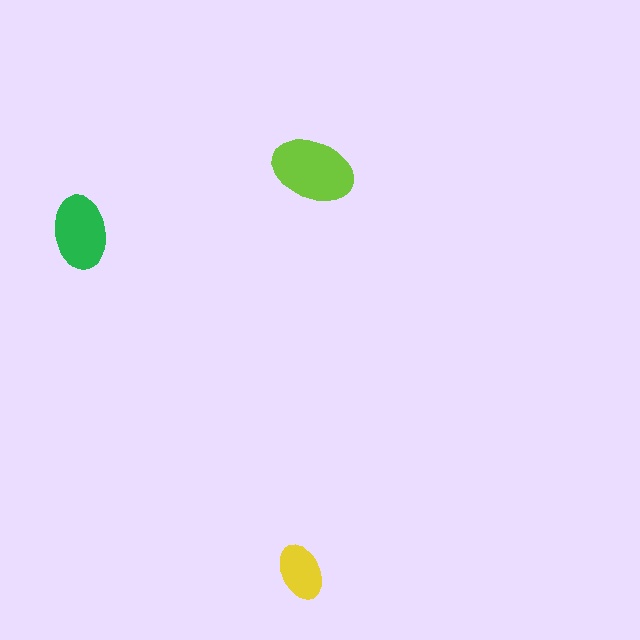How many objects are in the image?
There are 3 objects in the image.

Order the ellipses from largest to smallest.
the lime one, the green one, the yellow one.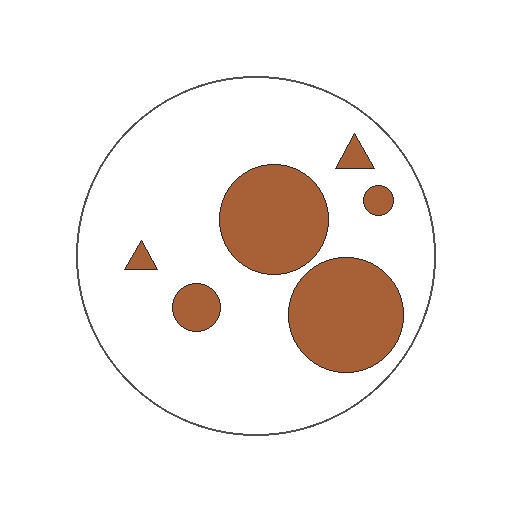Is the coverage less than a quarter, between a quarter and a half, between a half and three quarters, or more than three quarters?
Less than a quarter.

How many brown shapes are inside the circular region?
6.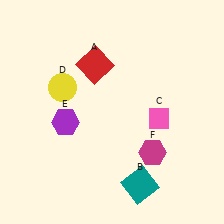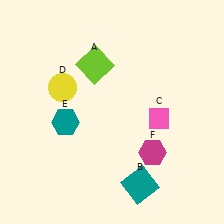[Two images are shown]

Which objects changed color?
A changed from red to lime. E changed from purple to teal.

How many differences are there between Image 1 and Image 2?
There are 2 differences between the two images.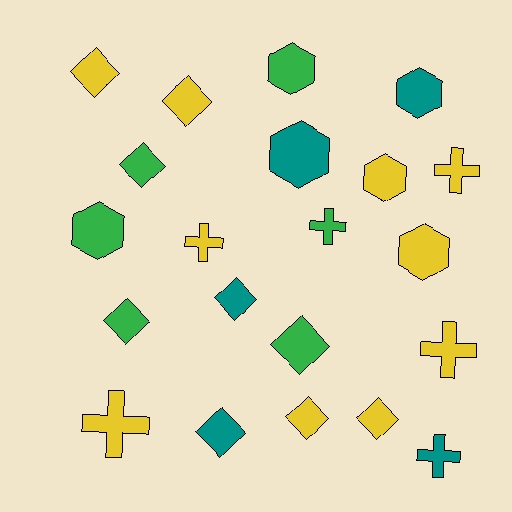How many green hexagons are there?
There are 2 green hexagons.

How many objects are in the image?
There are 21 objects.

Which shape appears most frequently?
Diamond, with 9 objects.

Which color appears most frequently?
Yellow, with 10 objects.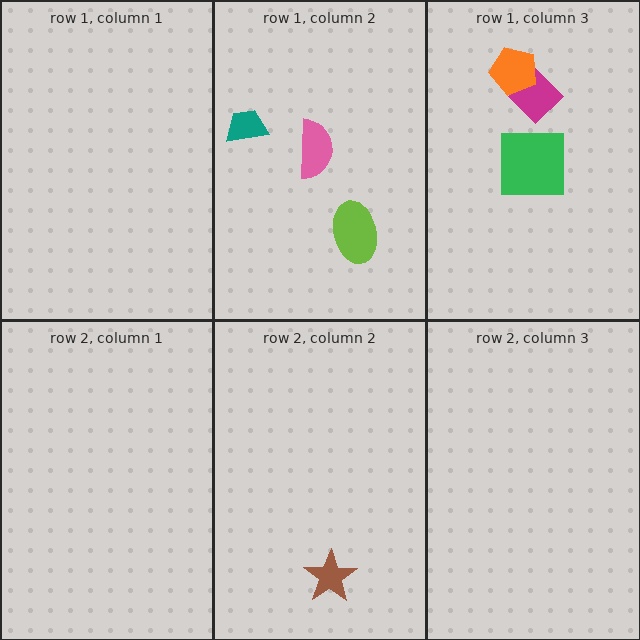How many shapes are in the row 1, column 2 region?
3.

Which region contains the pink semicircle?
The row 1, column 2 region.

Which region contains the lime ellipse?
The row 1, column 2 region.